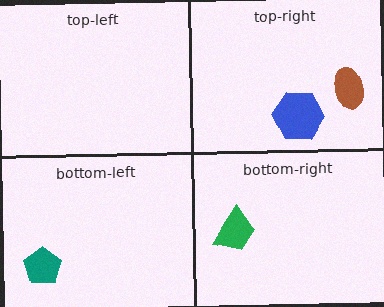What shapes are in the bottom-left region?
The teal pentagon.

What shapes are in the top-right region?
The brown ellipse, the blue hexagon.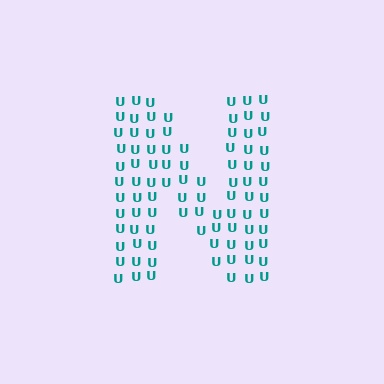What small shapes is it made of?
It is made of small letter U's.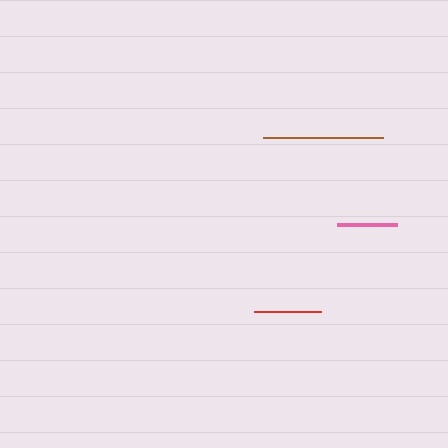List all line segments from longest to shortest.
From longest to shortest: brown, red, pink.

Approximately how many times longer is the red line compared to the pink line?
The red line is approximately 1.1 times the length of the pink line.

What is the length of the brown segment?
The brown segment is approximately 120 pixels long.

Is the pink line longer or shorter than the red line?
The red line is longer than the pink line.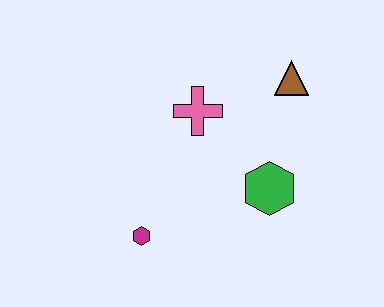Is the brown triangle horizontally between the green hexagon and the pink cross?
No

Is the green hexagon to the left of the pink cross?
No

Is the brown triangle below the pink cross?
No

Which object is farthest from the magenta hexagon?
The brown triangle is farthest from the magenta hexagon.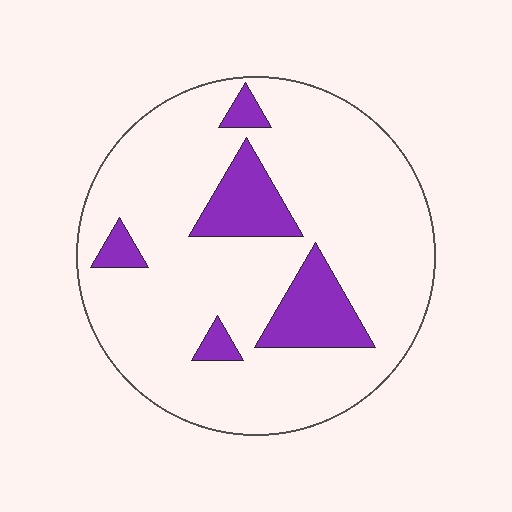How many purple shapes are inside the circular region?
5.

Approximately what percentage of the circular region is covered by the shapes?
Approximately 15%.